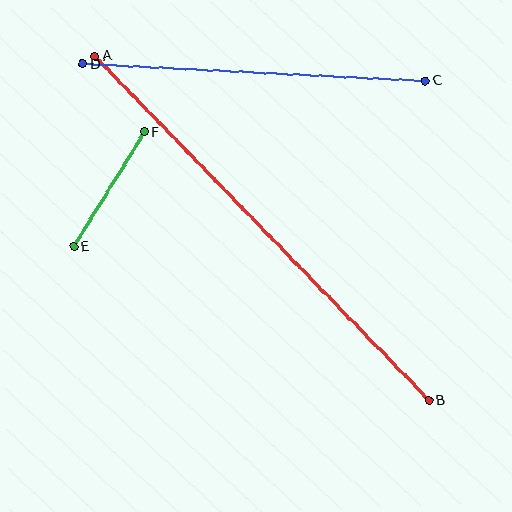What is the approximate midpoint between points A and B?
The midpoint is at approximately (262, 228) pixels.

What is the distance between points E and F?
The distance is approximately 135 pixels.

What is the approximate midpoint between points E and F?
The midpoint is at approximately (109, 189) pixels.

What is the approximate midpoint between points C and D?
The midpoint is at approximately (254, 72) pixels.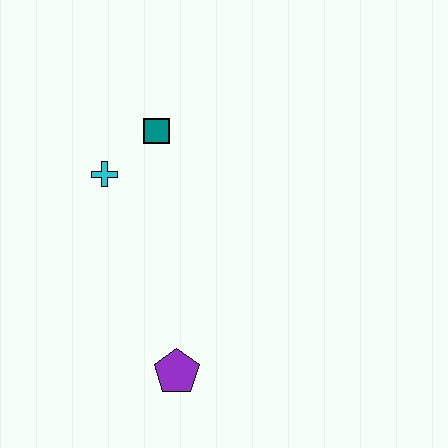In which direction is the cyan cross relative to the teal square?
The cyan cross is to the left of the teal square.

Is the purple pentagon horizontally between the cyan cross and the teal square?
No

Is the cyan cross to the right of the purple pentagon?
No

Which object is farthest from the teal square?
The purple pentagon is farthest from the teal square.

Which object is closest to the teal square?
The cyan cross is closest to the teal square.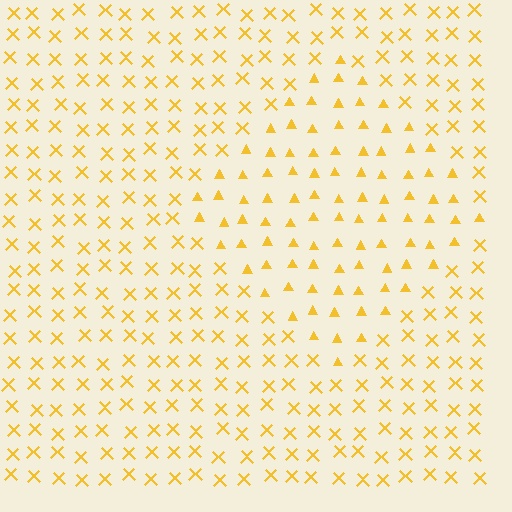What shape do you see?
I see a diamond.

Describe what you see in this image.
The image is filled with small yellow elements arranged in a uniform grid. A diamond-shaped region contains triangles, while the surrounding area contains X marks. The boundary is defined purely by the change in element shape.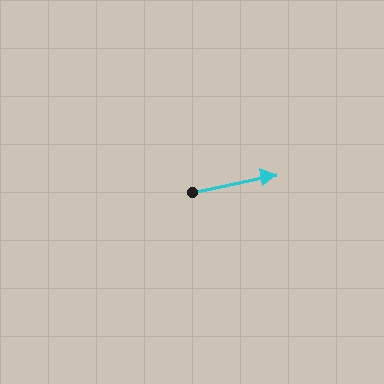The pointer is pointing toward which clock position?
Roughly 3 o'clock.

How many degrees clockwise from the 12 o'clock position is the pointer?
Approximately 78 degrees.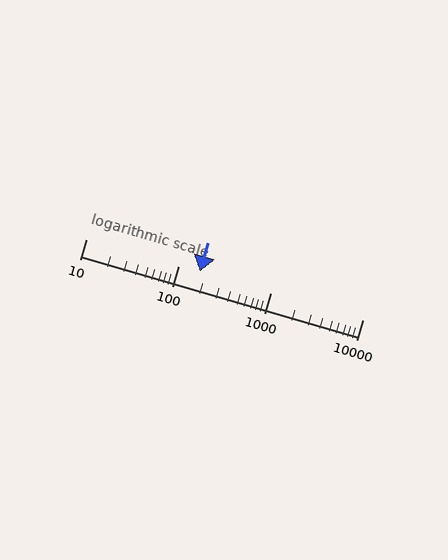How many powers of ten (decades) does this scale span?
The scale spans 3 decades, from 10 to 10000.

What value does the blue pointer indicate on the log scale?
The pointer indicates approximately 170.